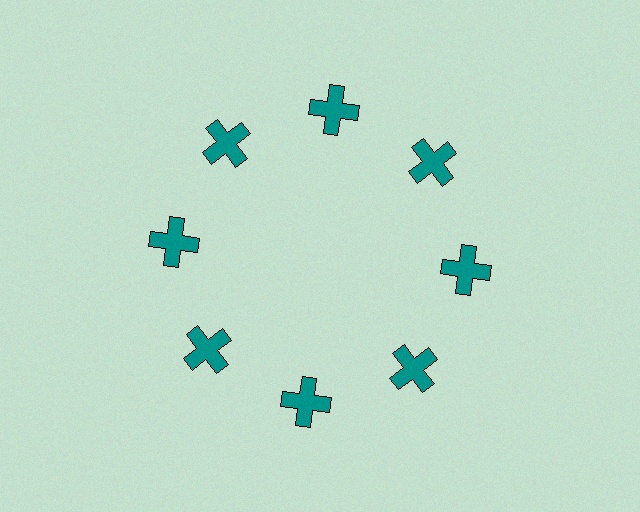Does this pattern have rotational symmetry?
Yes, this pattern has 8-fold rotational symmetry. It looks the same after rotating 45 degrees around the center.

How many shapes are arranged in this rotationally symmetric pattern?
There are 8 shapes, arranged in 8 groups of 1.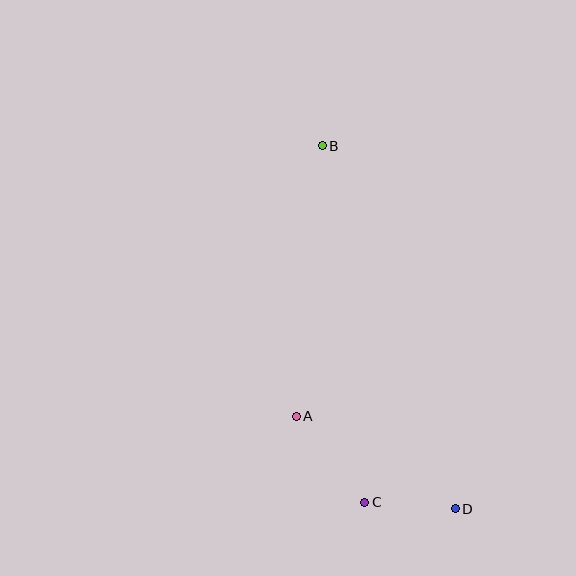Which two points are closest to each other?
Points C and D are closest to each other.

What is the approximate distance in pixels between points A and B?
The distance between A and B is approximately 272 pixels.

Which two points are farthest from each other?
Points B and D are farthest from each other.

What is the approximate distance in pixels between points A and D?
The distance between A and D is approximately 184 pixels.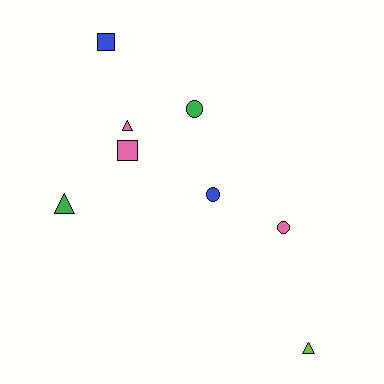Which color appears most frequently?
Pink, with 3 objects.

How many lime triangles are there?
There is 1 lime triangle.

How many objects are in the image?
There are 8 objects.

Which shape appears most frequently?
Circle, with 3 objects.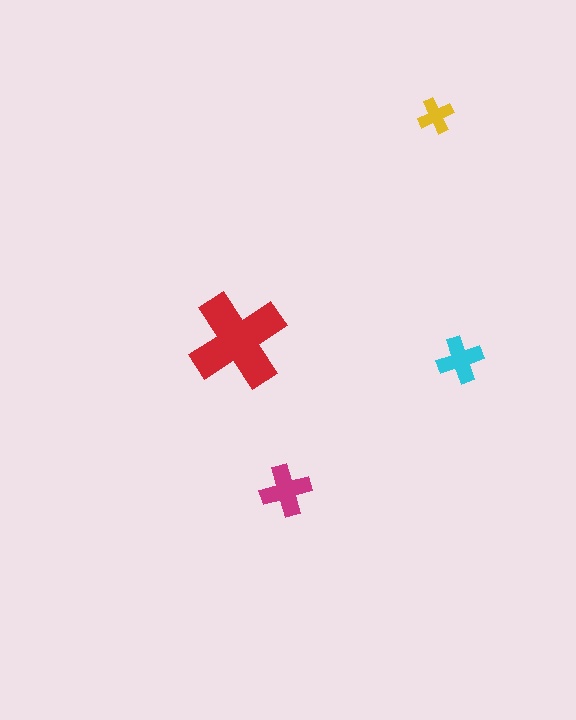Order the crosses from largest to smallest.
the red one, the magenta one, the cyan one, the yellow one.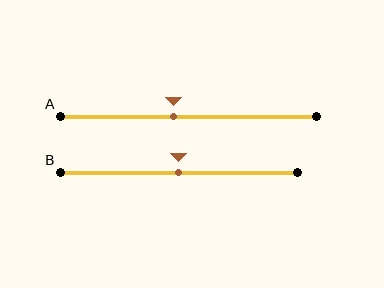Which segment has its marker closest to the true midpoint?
Segment B has its marker closest to the true midpoint.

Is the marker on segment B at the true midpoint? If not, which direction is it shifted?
Yes, the marker on segment B is at the true midpoint.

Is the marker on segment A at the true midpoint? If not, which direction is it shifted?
No, the marker on segment A is shifted to the left by about 6% of the segment length.